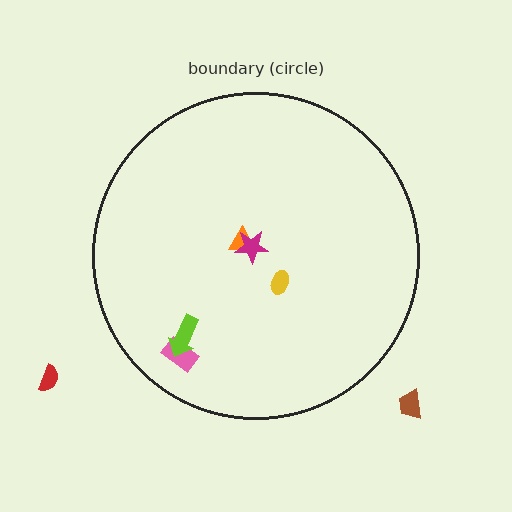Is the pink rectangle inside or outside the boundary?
Inside.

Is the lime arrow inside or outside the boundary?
Inside.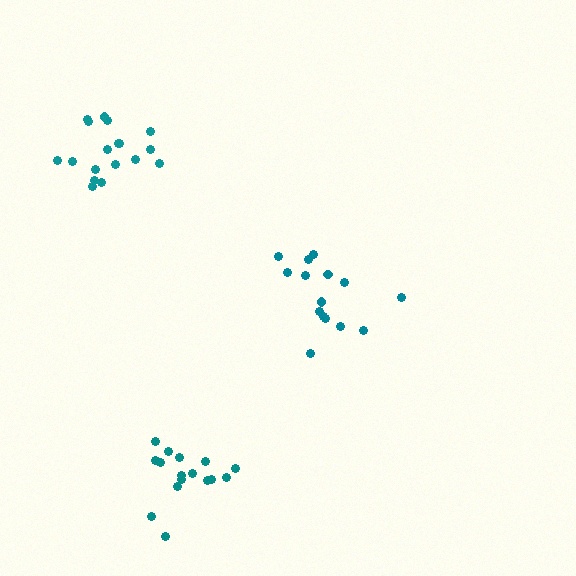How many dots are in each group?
Group 1: 18 dots, Group 2: 16 dots, Group 3: 15 dots (49 total).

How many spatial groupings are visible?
There are 3 spatial groupings.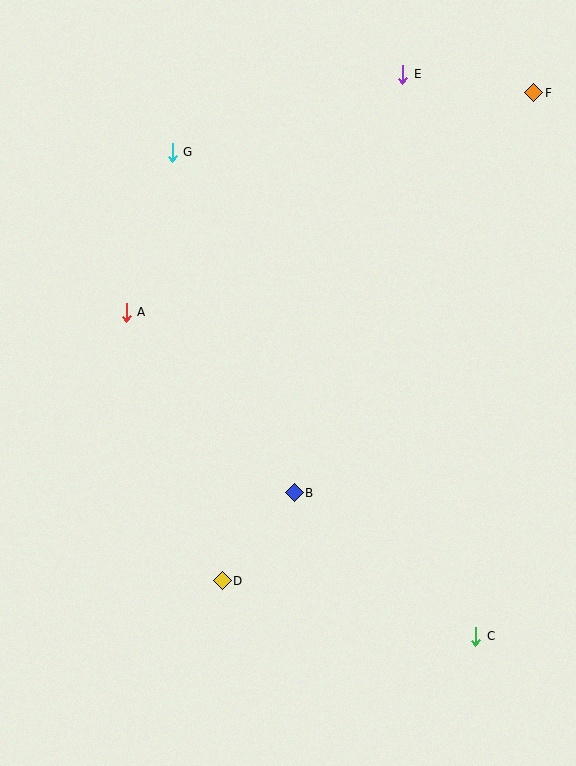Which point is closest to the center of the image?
Point B at (294, 493) is closest to the center.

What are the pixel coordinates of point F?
Point F is at (534, 93).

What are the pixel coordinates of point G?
Point G is at (172, 152).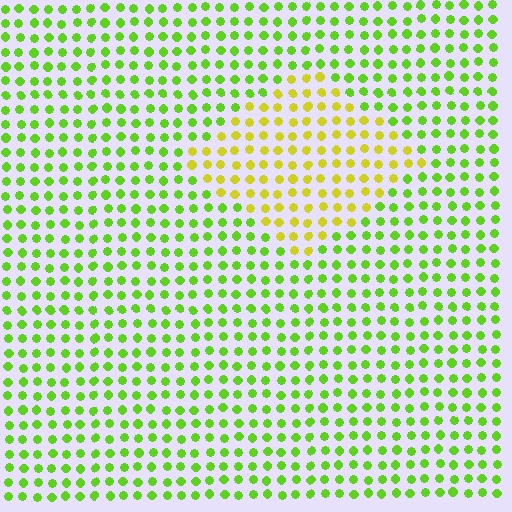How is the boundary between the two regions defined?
The boundary is defined purely by a slight shift in hue (about 38 degrees). Spacing, size, and orientation are identical on both sides.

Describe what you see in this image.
The image is filled with small lime elements in a uniform arrangement. A diamond-shaped region is visible where the elements are tinted to a slightly different hue, forming a subtle color boundary.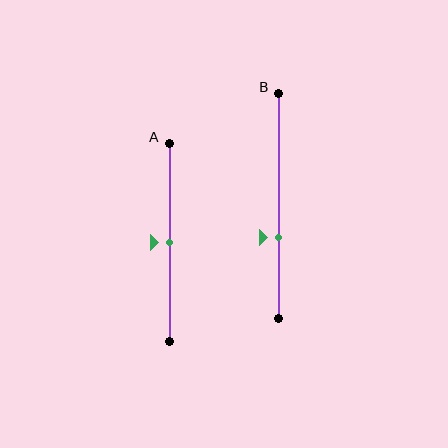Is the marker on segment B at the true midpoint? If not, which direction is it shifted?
No, the marker on segment B is shifted downward by about 14% of the segment length.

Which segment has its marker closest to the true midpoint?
Segment A has its marker closest to the true midpoint.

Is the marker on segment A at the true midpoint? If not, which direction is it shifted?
Yes, the marker on segment A is at the true midpoint.